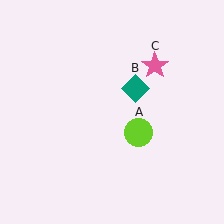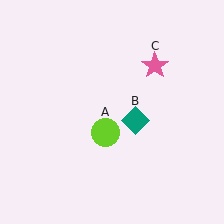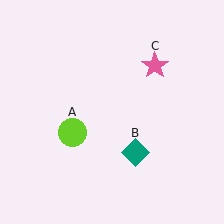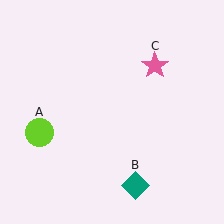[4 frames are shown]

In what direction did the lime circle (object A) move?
The lime circle (object A) moved left.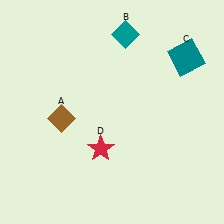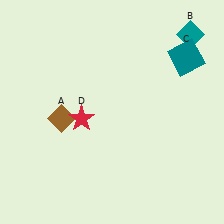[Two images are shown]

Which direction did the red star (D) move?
The red star (D) moved up.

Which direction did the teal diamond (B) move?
The teal diamond (B) moved right.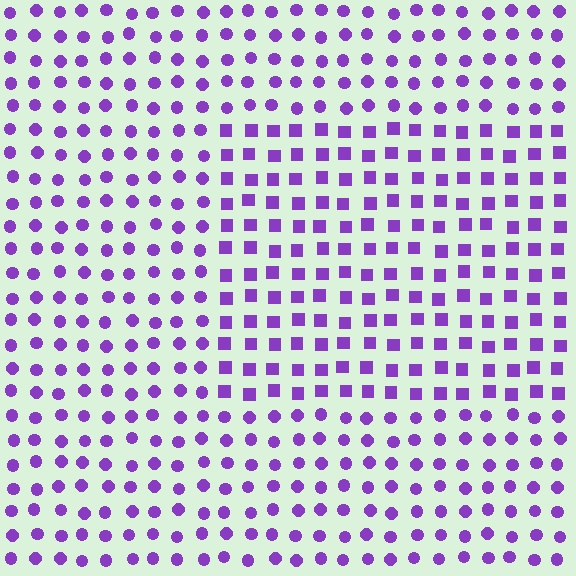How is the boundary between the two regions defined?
The boundary is defined by a change in element shape: squares inside vs. circles outside. All elements share the same color and spacing.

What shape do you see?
I see a rectangle.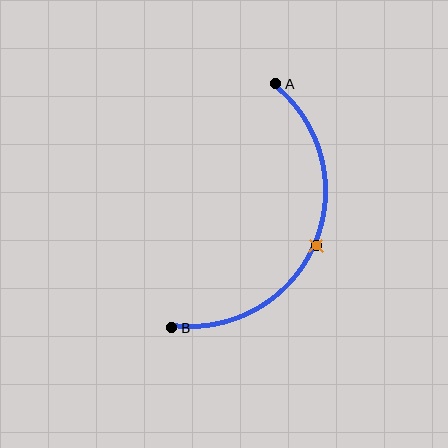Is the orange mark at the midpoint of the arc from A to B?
Yes. The orange mark lies on the arc at equal arc-length from both A and B — it is the arc midpoint.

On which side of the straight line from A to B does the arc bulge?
The arc bulges to the right of the straight line connecting A and B.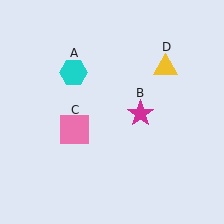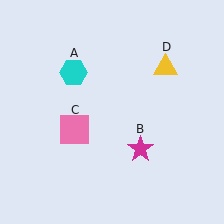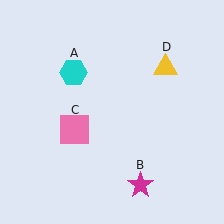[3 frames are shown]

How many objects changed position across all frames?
1 object changed position: magenta star (object B).